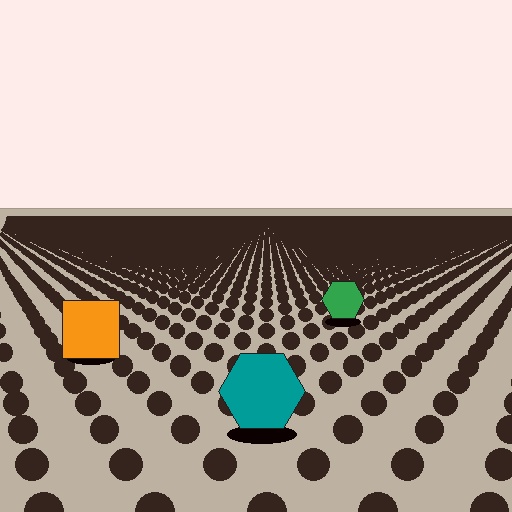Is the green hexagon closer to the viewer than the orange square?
No. The orange square is closer — you can tell from the texture gradient: the ground texture is coarser near it.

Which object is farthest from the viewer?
The green hexagon is farthest from the viewer. It appears smaller and the ground texture around it is denser.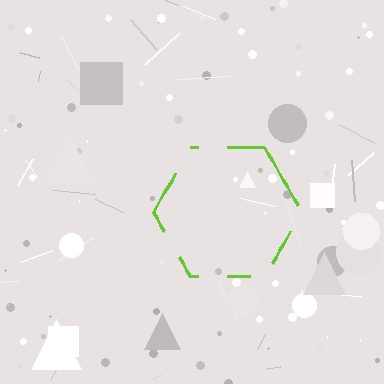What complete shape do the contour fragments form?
The contour fragments form a hexagon.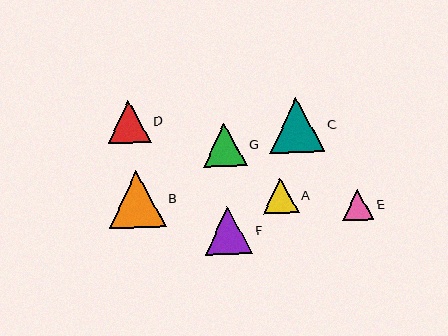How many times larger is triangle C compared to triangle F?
Triangle C is approximately 1.2 times the size of triangle F.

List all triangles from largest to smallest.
From largest to smallest: B, C, F, G, D, A, E.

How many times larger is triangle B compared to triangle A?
Triangle B is approximately 1.6 times the size of triangle A.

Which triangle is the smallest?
Triangle E is the smallest with a size of approximately 31 pixels.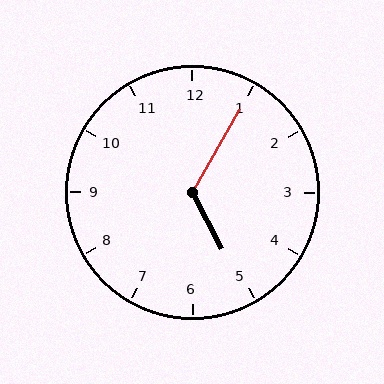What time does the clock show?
5:05.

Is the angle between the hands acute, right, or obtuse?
It is obtuse.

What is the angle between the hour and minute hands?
Approximately 122 degrees.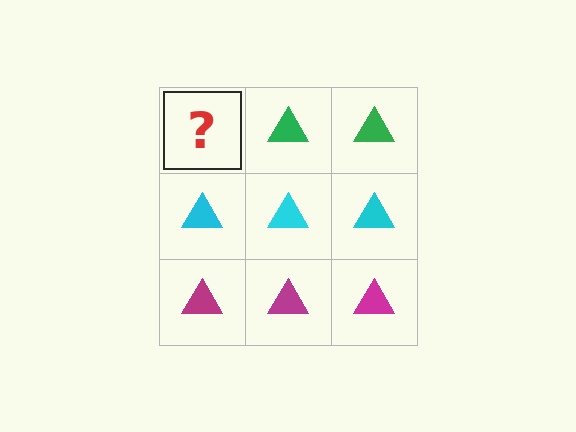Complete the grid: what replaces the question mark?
The question mark should be replaced with a green triangle.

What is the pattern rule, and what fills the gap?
The rule is that each row has a consistent color. The gap should be filled with a green triangle.